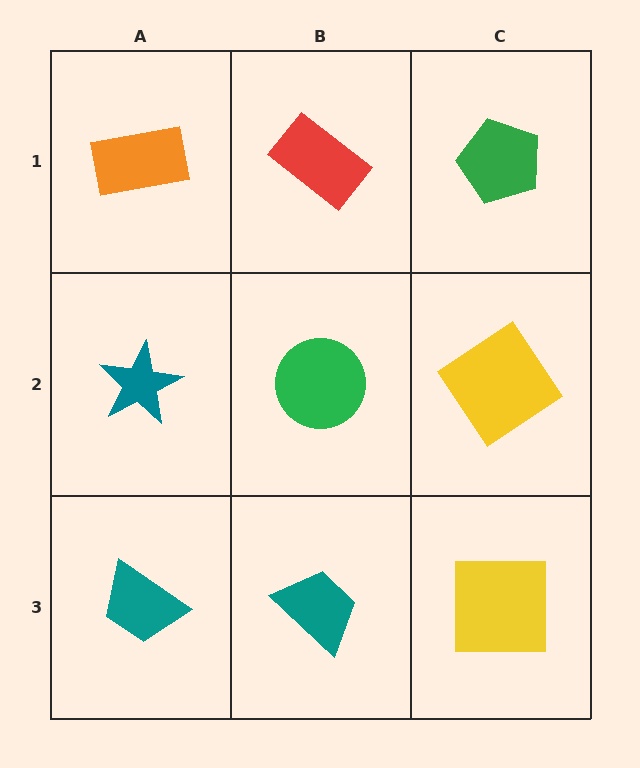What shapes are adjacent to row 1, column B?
A green circle (row 2, column B), an orange rectangle (row 1, column A), a green pentagon (row 1, column C).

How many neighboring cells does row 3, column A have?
2.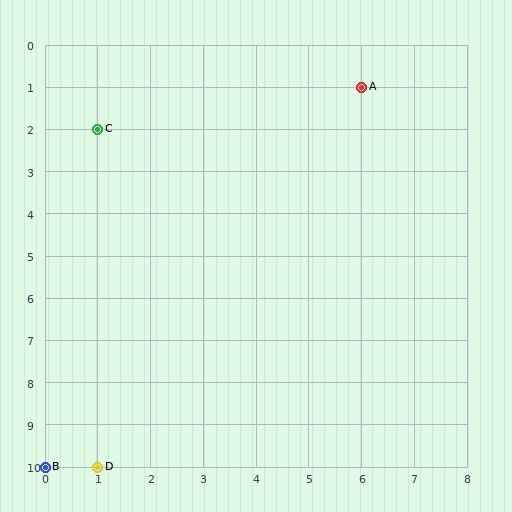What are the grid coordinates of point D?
Point D is at grid coordinates (1, 10).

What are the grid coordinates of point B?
Point B is at grid coordinates (0, 10).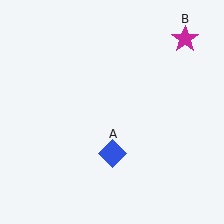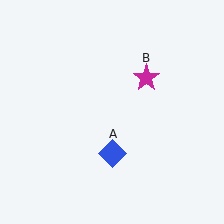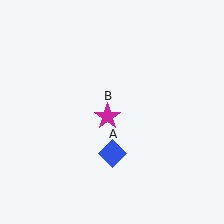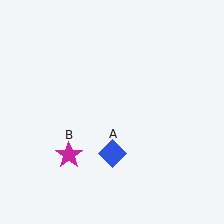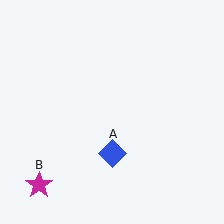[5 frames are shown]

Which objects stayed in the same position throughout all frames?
Blue diamond (object A) remained stationary.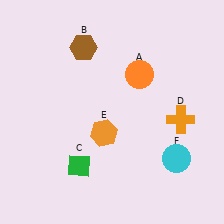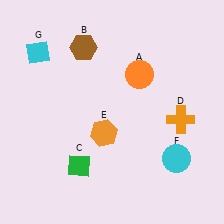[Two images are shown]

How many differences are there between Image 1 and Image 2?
There is 1 difference between the two images.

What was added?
A cyan diamond (G) was added in Image 2.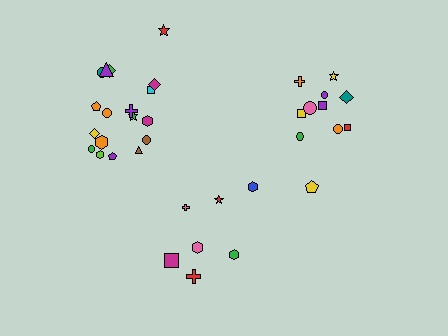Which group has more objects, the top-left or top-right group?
The top-left group.